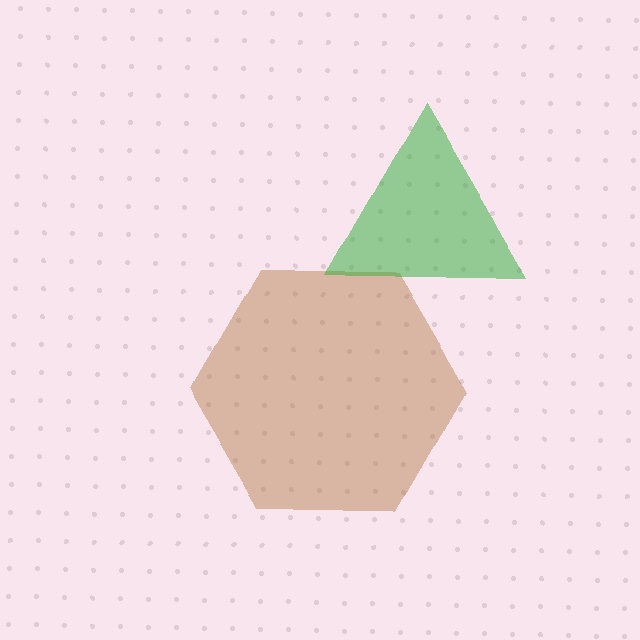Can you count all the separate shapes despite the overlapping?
Yes, there are 2 separate shapes.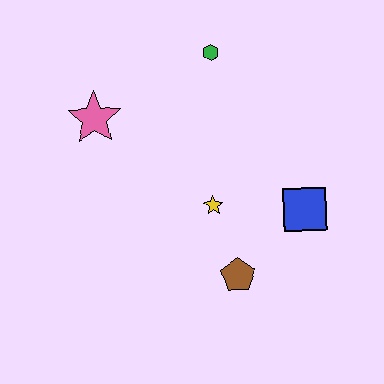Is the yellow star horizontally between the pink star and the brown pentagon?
Yes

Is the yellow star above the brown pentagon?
Yes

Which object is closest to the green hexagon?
The pink star is closest to the green hexagon.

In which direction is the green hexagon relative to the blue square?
The green hexagon is above the blue square.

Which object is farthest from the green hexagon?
The brown pentagon is farthest from the green hexagon.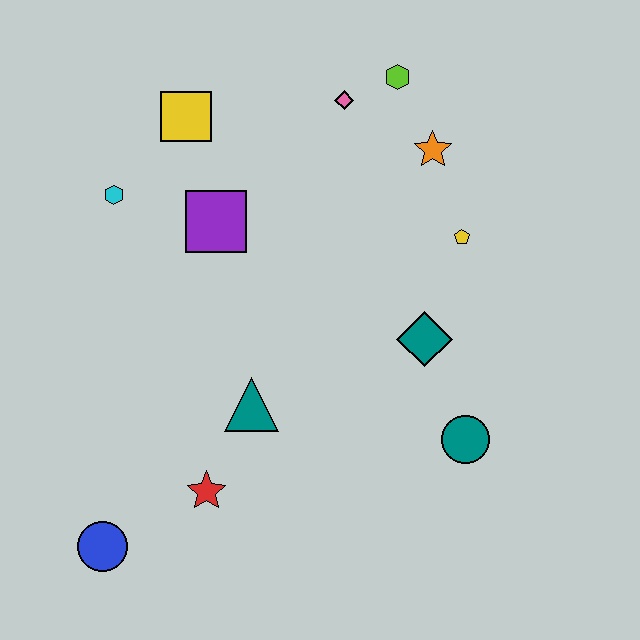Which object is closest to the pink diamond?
The lime hexagon is closest to the pink diamond.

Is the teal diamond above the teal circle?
Yes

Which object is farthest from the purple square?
The blue circle is farthest from the purple square.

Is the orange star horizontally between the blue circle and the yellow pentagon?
Yes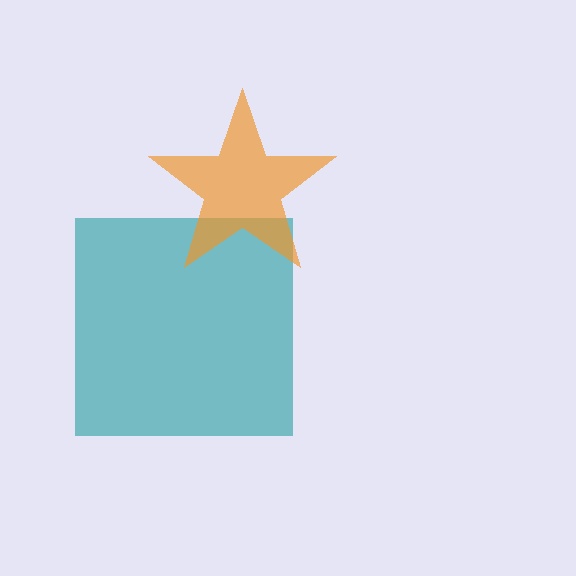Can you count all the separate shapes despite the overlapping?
Yes, there are 2 separate shapes.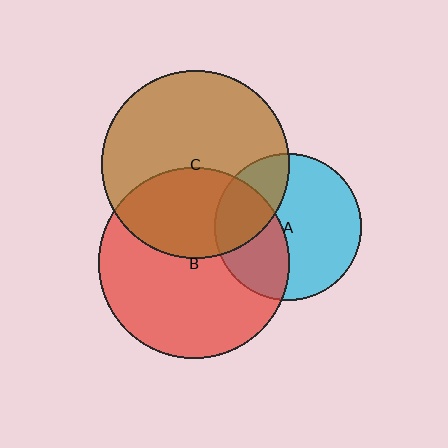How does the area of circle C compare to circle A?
Approximately 1.6 times.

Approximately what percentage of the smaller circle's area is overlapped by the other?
Approximately 40%.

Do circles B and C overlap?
Yes.